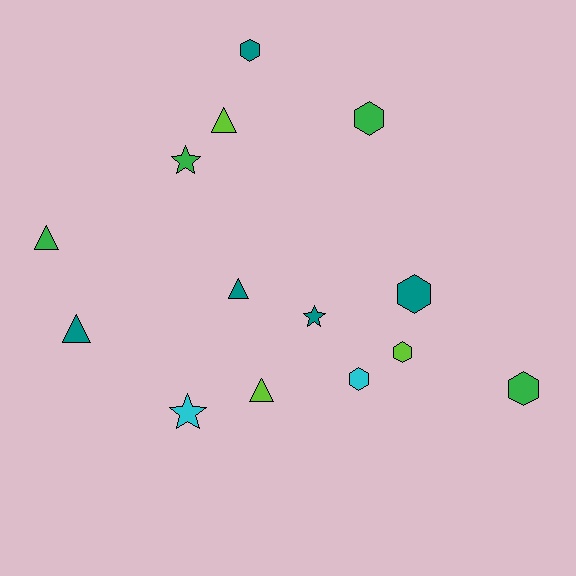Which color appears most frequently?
Teal, with 5 objects.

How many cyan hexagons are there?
There is 1 cyan hexagon.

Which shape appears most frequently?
Hexagon, with 6 objects.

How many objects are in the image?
There are 14 objects.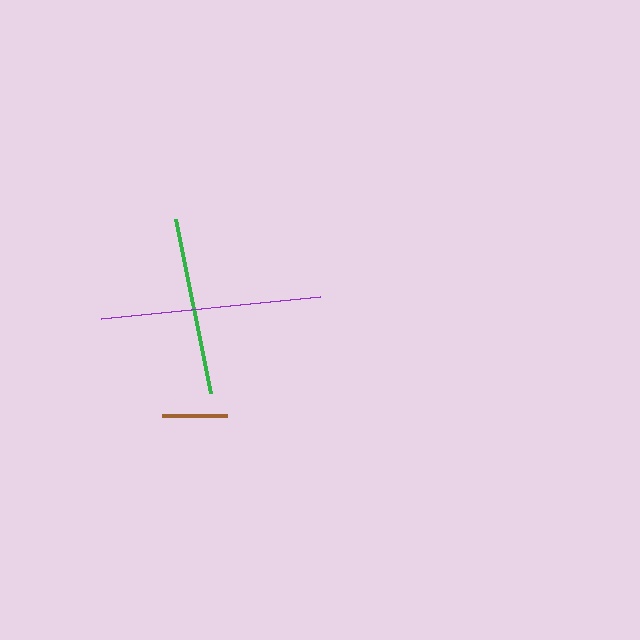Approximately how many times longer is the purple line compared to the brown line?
The purple line is approximately 3.4 times the length of the brown line.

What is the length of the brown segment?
The brown segment is approximately 65 pixels long.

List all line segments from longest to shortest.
From longest to shortest: purple, green, brown.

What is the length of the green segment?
The green segment is approximately 177 pixels long.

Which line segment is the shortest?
The brown line is the shortest at approximately 65 pixels.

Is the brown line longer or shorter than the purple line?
The purple line is longer than the brown line.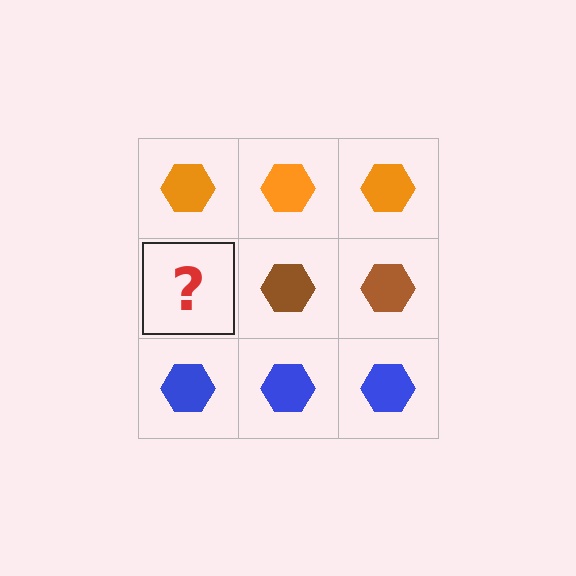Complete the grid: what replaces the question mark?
The question mark should be replaced with a brown hexagon.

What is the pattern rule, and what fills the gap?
The rule is that each row has a consistent color. The gap should be filled with a brown hexagon.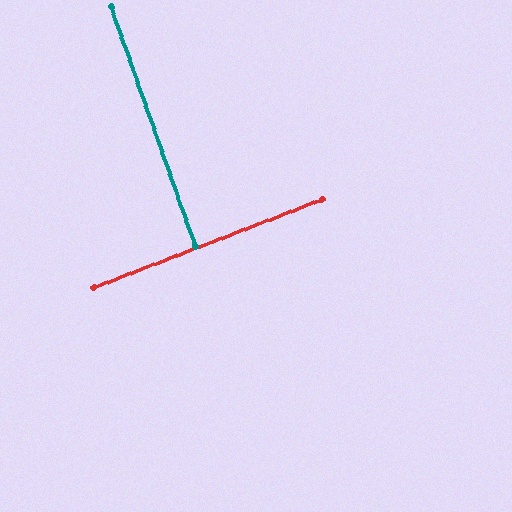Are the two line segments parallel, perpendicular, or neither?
Perpendicular — they meet at approximately 88°.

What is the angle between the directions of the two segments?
Approximately 88 degrees.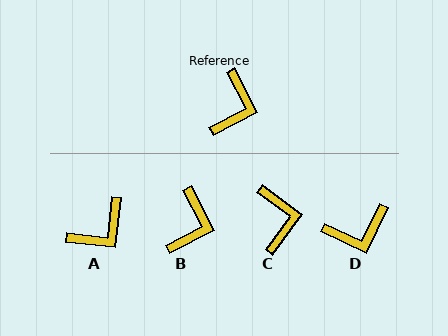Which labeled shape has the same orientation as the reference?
B.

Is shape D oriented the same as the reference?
No, it is off by about 53 degrees.